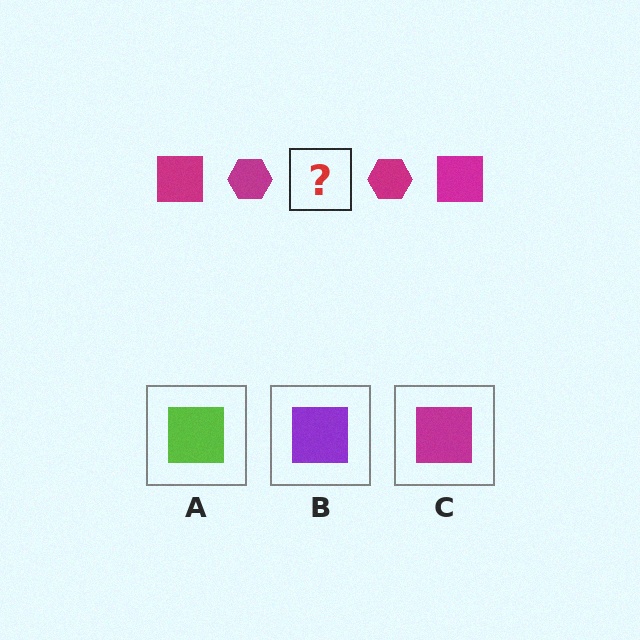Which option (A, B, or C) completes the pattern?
C.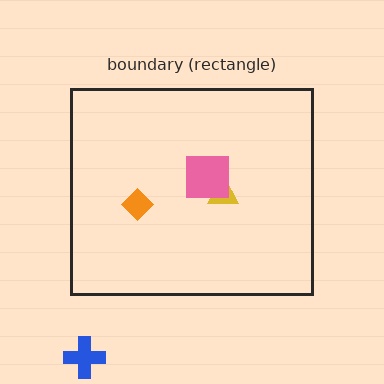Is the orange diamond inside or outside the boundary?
Inside.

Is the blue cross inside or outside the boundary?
Outside.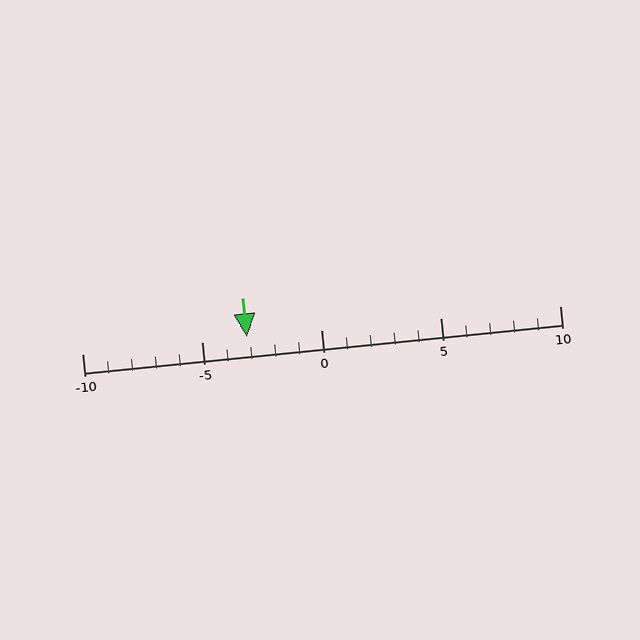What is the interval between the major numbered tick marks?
The major tick marks are spaced 5 units apart.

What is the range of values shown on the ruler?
The ruler shows values from -10 to 10.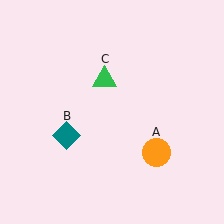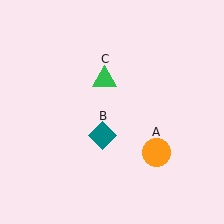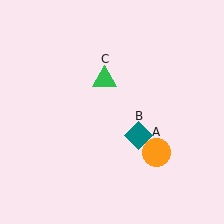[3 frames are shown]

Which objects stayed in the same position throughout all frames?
Orange circle (object A) and green triangle (object C) remained stationary.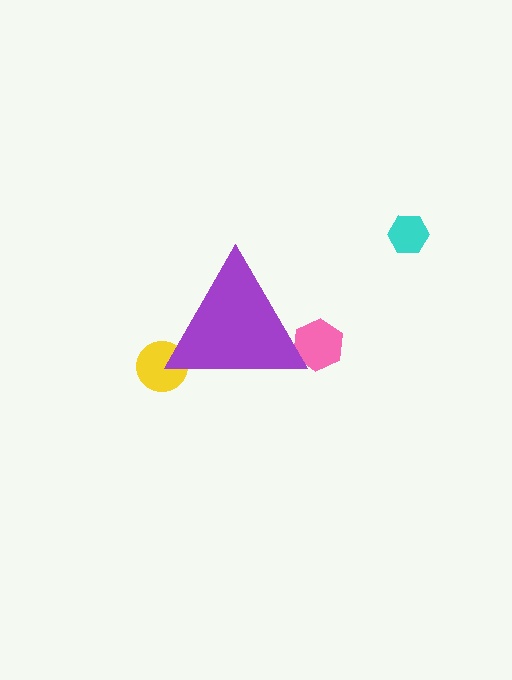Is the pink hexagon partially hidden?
Yes, the pink hexagon is partially hidden behind the purple triangle.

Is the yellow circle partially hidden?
Yes, the yellow circle is partially hidden behind the purple triangle.